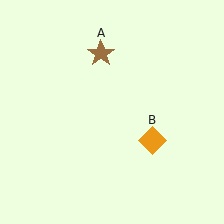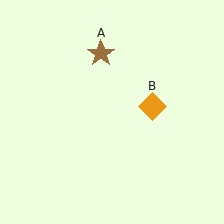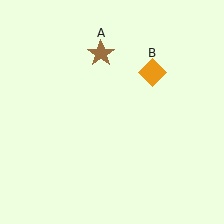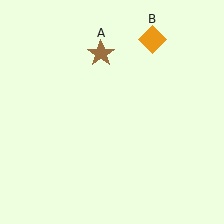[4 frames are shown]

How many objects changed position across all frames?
1 object changed position: orange diamond (object B).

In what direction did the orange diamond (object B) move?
The orange diamond (object B) moved up.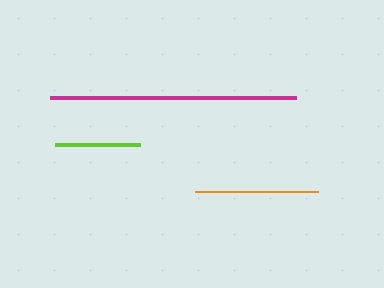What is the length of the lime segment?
The lime segment is approximately 85 pixels long.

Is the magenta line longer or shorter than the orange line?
The magenta line is longer than the orange line.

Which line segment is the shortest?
The lime line is the shortest at approximately 85 pixels.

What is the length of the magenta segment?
The magenta segment is approximately 245 pixels long.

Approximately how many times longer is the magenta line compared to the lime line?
The magenta line is approximately 2.9 times the length of the lime line.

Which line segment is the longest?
The magenta line is the longest at approximately 245 pixels.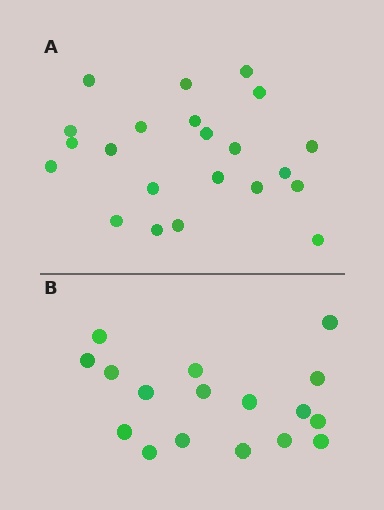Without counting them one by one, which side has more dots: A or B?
Region A (the top region) has more dots.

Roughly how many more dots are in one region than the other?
Region A has about 5 more dots than region B.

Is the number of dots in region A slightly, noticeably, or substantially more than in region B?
Region A has noticeably more, but not dramatically so. The ratio is roughly 1.3 to 1.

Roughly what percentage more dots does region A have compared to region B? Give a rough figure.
About 30% more.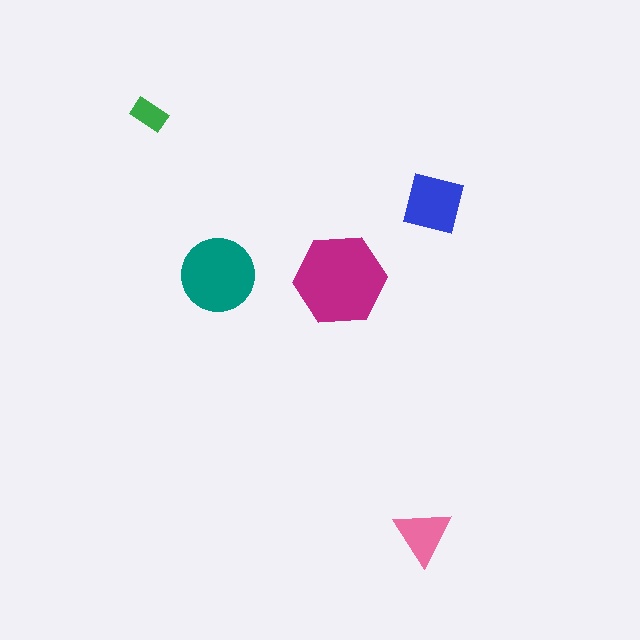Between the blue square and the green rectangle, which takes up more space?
The blue square.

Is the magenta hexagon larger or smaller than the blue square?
Larger.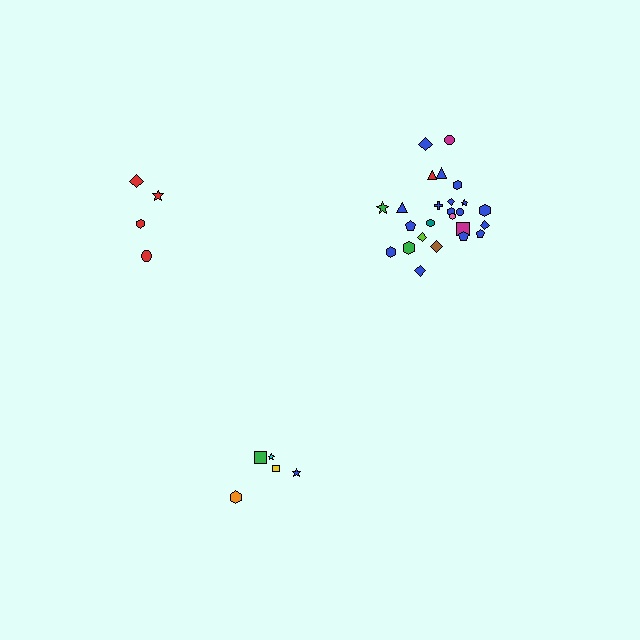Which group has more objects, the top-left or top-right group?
The top-right group.